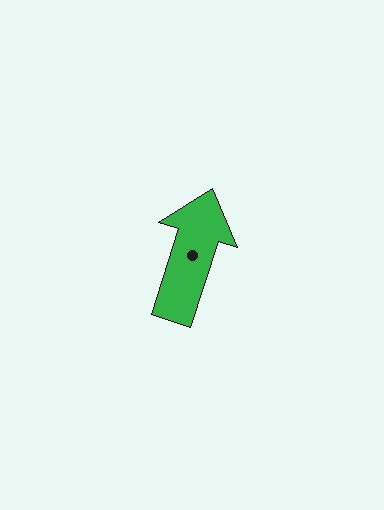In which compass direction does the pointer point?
North.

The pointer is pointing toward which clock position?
Roughly 1 o'clock.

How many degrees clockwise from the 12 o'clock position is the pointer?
Approximately 18 degrees.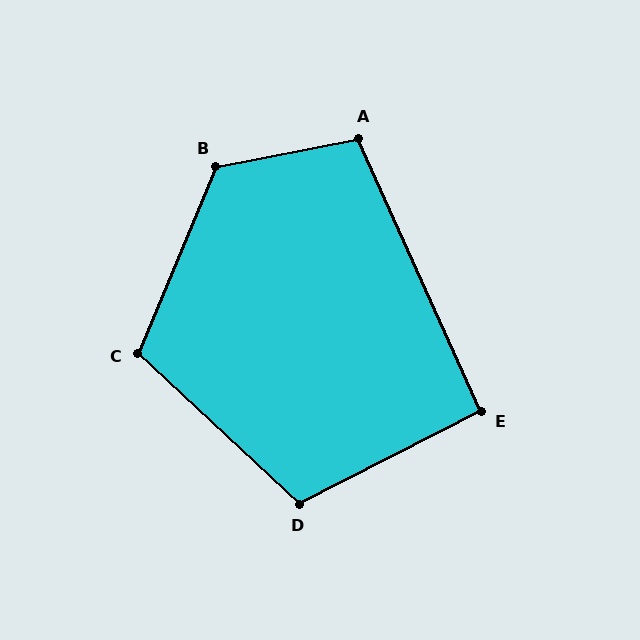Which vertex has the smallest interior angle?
E, at approximately 93 degrees.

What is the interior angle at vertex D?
Approximately 110 degrees (obtuse).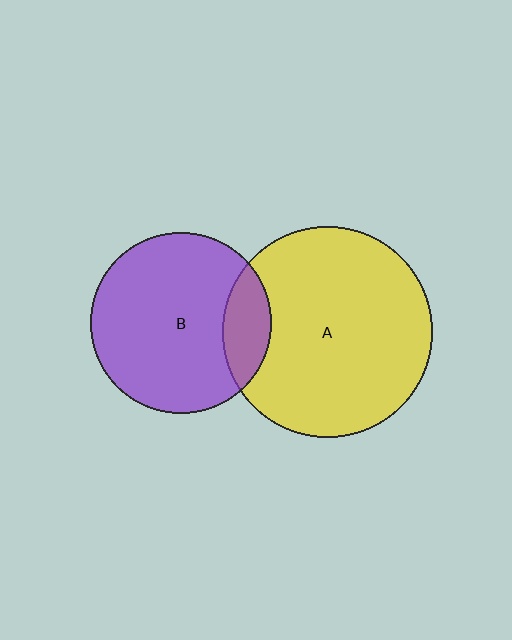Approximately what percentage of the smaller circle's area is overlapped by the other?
Approximately 15%.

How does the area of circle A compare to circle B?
Approximately 1.4 times.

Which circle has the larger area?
Circle A (yellow).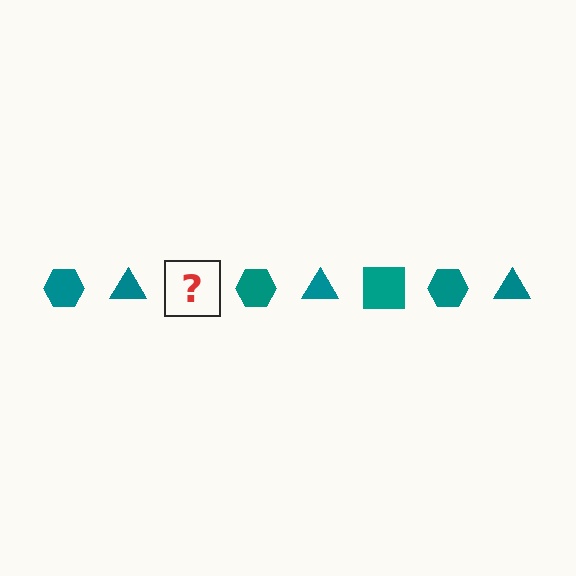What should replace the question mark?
The question mark should be replaced with a teal square.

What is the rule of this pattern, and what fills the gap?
The rule is that the pattern cycles through hexagon, triangle, square shapes in teal. The gap should be filled with a teal square.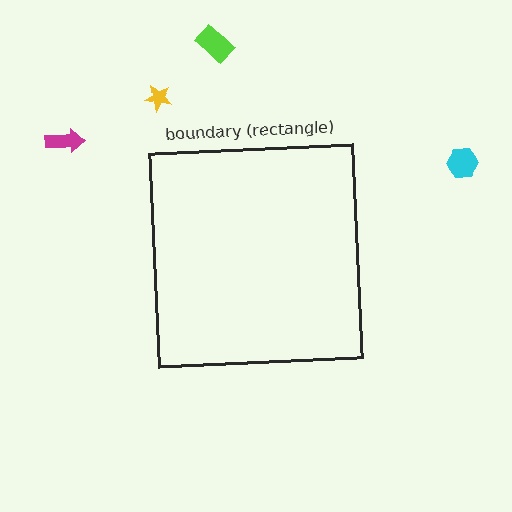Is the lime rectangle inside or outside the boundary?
Outside.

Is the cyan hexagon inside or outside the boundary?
Outside.